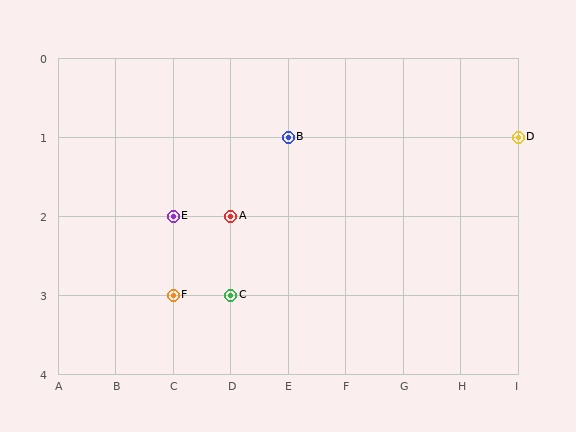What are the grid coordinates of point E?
Point E is at grid coordinates (C, 2).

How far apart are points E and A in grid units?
Points E and A are 1 column apart.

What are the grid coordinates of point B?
Point B is at grid coordinates (E, 1).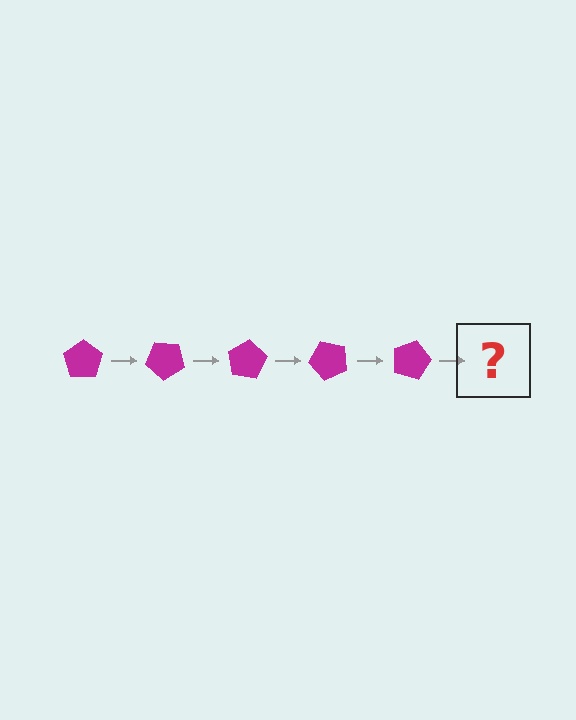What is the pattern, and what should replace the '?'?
The pattern is that the pentagon rotates 40 degrees each step. The '?' should be a magenta pentagon rotated 200 degrees.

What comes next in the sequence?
The next element should be a magenta pentagon rotated 200 degrees.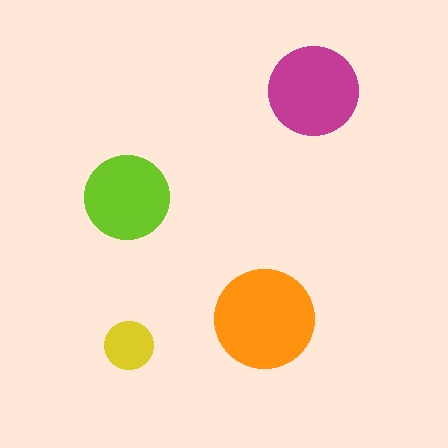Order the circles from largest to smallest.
the orange one, the magenta one, the lime one, the yellow one.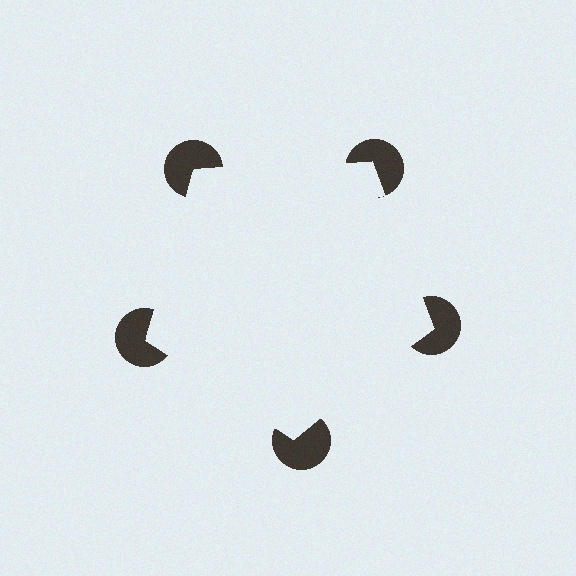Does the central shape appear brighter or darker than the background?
It typically appears slightly brighter than the background, even though no actual brightness change is drawn.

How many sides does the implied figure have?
5 sides.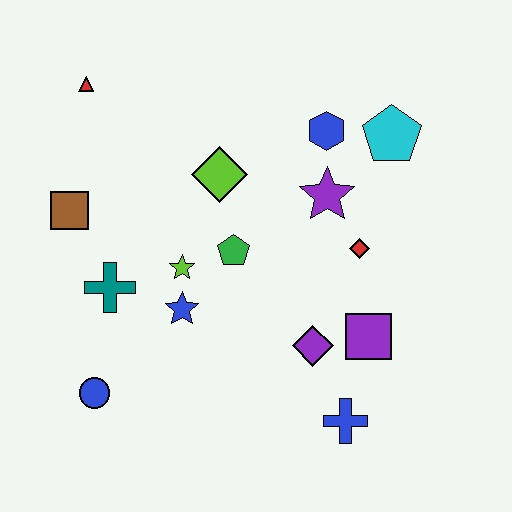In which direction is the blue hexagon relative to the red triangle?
The blue hexagon is to the right of the red triangle.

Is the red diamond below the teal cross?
No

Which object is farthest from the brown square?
The blue cross is farthest from the brown square.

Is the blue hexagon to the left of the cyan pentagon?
Yes